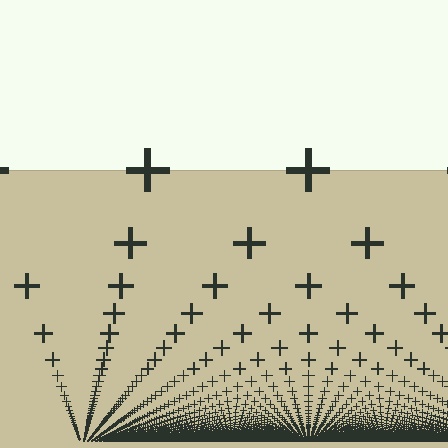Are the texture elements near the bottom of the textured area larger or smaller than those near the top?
Smaller. The gradient is inverted — elements near the bottom are smaller and denser.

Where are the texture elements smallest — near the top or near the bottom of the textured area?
Near the bottom.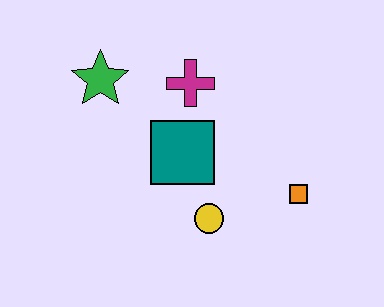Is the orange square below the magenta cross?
Yes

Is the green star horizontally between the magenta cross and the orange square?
No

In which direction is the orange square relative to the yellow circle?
The orange square is to the right of the yellow circle.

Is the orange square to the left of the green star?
No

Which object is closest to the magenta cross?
The teal square is closest to the magenta cross.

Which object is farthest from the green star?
The orange square is farthest from the green star.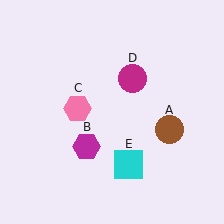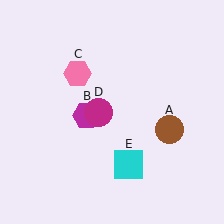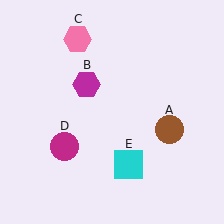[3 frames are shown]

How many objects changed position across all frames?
3 objects changed position: magenta hexagon (object B), pink hexagon (object C), magenta circle (object D).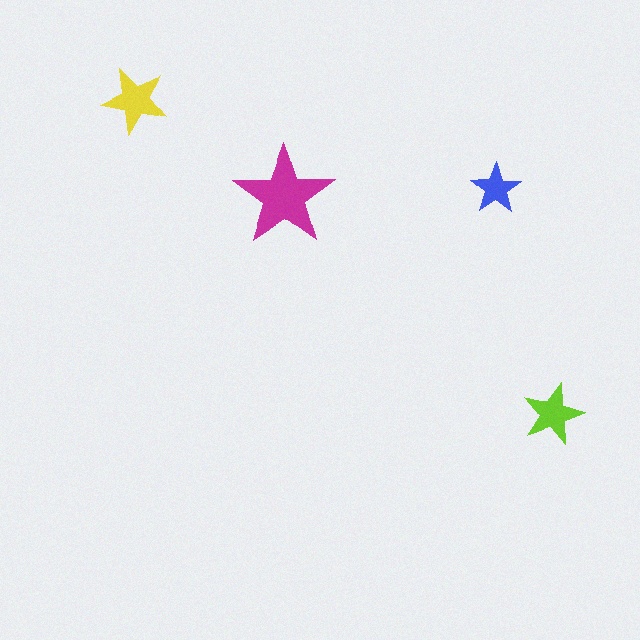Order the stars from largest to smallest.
the magenta one, the yellow one, the lime one, the blue one.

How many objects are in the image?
There are 4 objects in the image.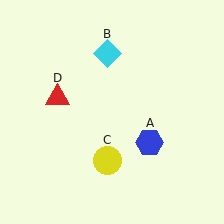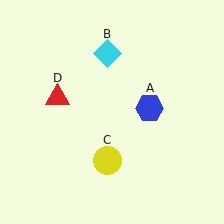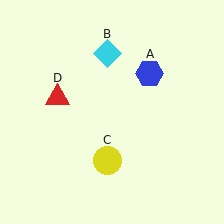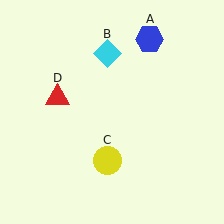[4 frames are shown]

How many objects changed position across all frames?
1 object changed position: blue hexagon (object A).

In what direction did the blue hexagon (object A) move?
The blue hexagon (object A) moved up.